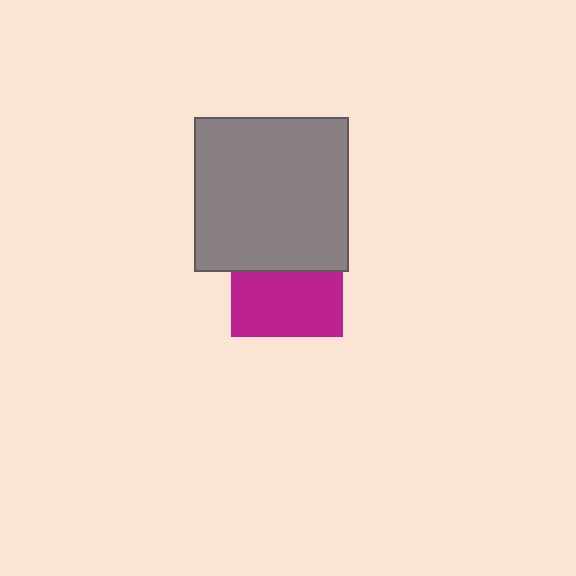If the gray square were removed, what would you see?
You would see the complete magenta square.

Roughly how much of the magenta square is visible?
About half of it is visible (roughly 59%).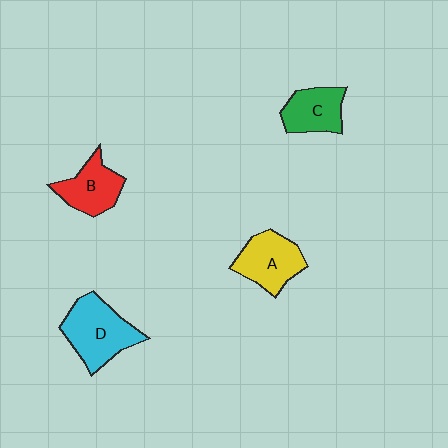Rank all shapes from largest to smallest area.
From largest to smallest: D (cyan), A (yellow), B (red), C (green).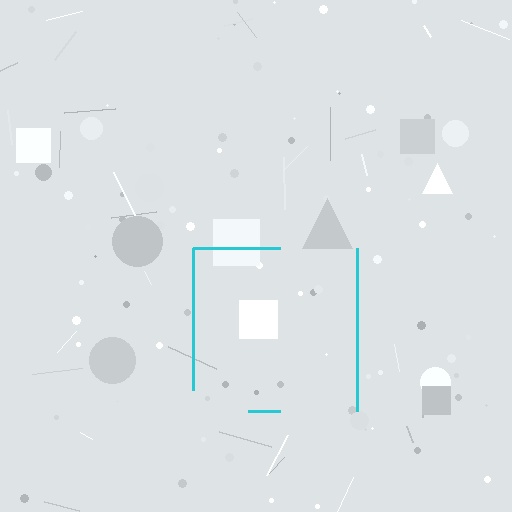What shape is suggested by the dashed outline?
The dashed outline suggests a square.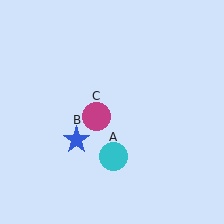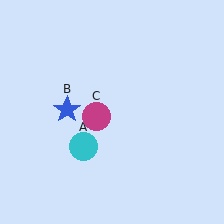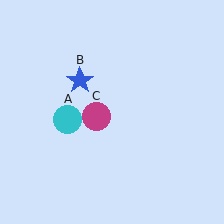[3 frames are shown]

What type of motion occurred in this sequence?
The cyan circle (object A), blue star (object B) rotated clockwise around the center of the scene.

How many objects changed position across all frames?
2 objects changed position: cyan circle (object A), blue star (object B).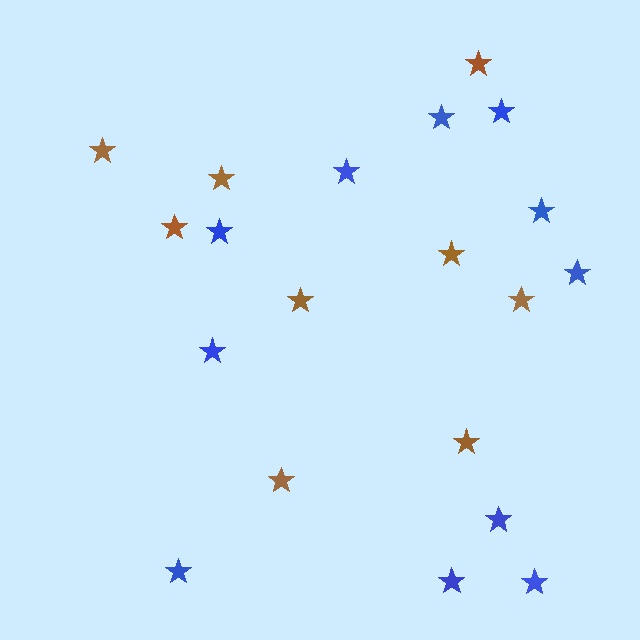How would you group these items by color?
There are 2 groups: one group of blue stars (11) and one group of brown stars (9).